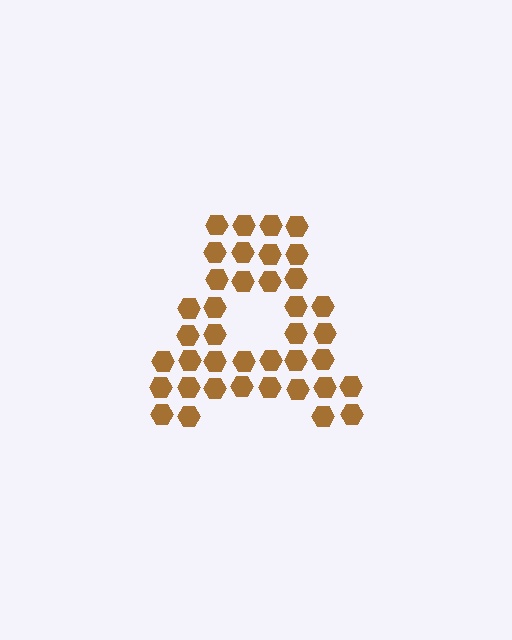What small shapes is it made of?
It is made of small hexagons.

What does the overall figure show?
The overall figure shows the letter A.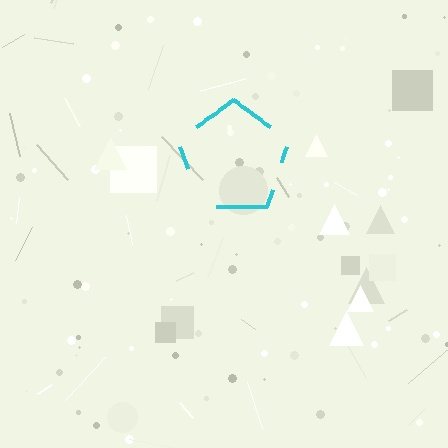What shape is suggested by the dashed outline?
The dashed outline suggests a pentagon.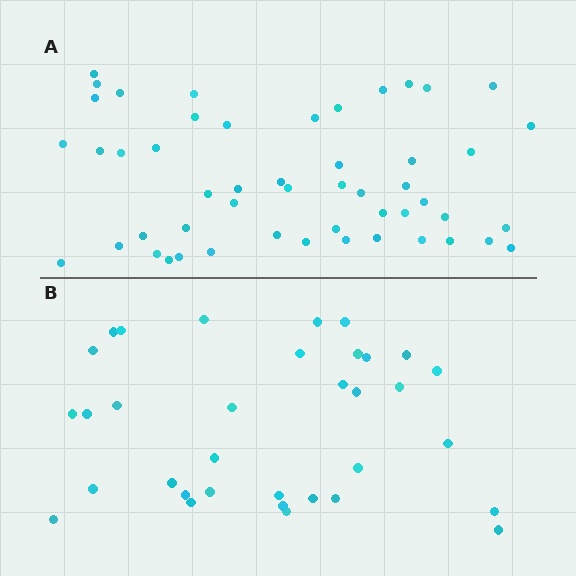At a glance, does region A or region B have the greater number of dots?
Region A (the top region) has more dots.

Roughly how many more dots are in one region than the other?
Region A has approximately 15 more dots than region B.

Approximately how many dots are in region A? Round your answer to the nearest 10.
About 50 dots. (The exact count is 51, which rounds to 50.)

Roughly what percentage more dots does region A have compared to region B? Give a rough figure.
About 50% more.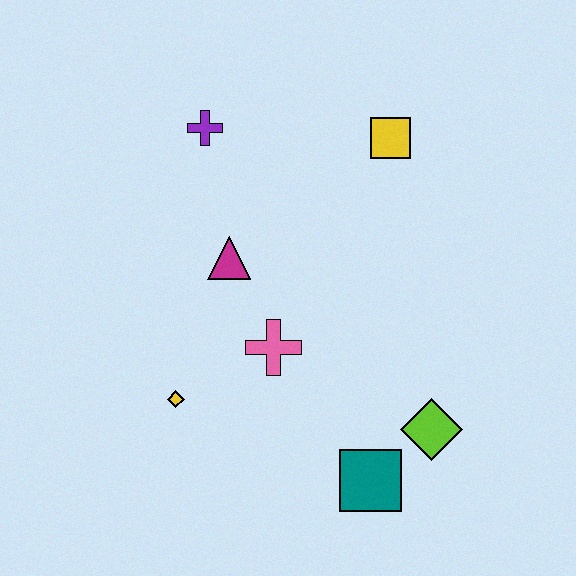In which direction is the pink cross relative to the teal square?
The pink cross is above the teal square.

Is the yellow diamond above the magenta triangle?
No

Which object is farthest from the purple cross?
The teal square is farthest from the purple cross.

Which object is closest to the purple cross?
The magenta triangle is closest to the purple cross.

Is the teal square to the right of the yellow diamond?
Yes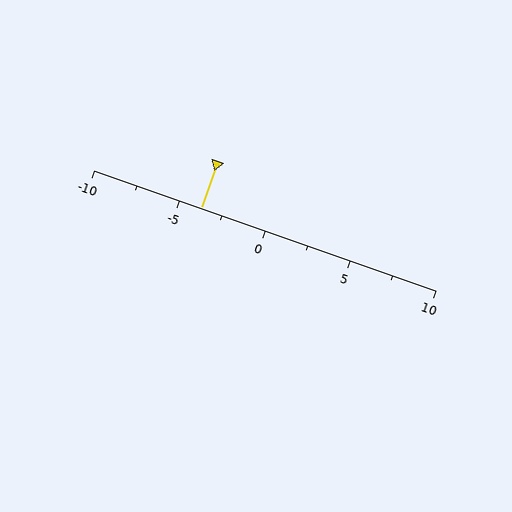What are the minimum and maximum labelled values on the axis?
The axis runs from -10 to 10.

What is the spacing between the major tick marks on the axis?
The major ticks are spaced 5 apart.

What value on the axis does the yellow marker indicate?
The marker indicates approximately -3.8.